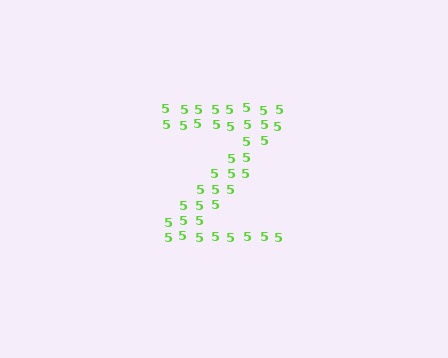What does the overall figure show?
The overall figure shows the letter Z.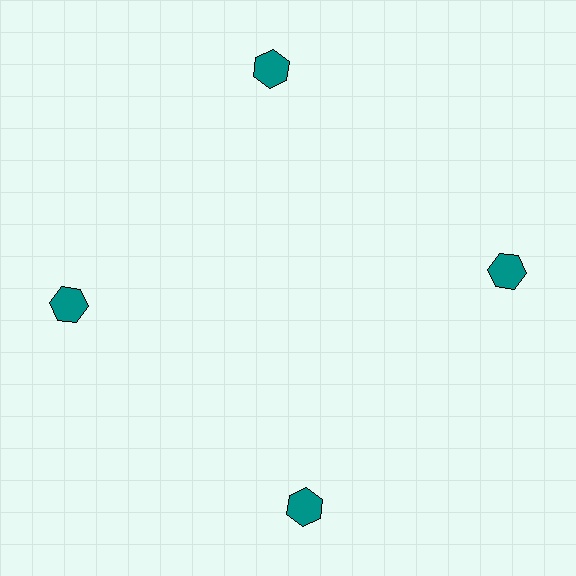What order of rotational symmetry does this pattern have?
This pattern has 4-fold rotational symmetry.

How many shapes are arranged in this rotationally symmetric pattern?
There are 4 shapes, arranged in 4 groups of 1.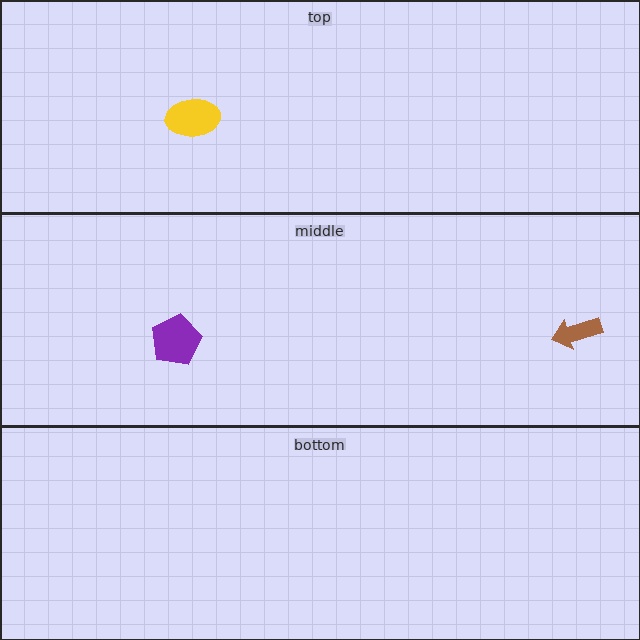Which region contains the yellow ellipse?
The top region.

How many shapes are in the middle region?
2.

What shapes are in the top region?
The yellow ellipse.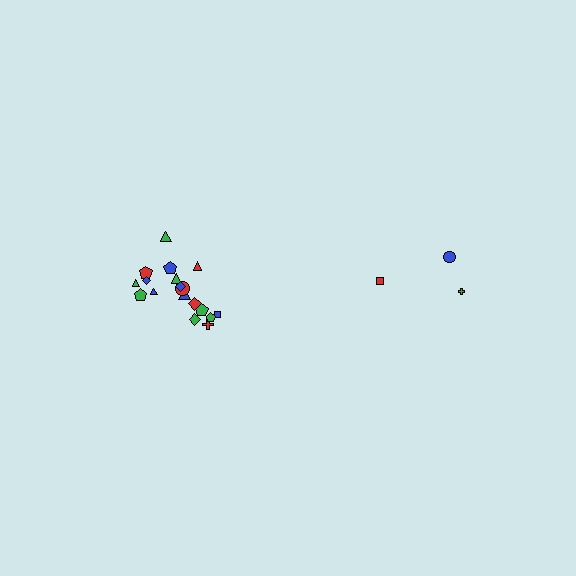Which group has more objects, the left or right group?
The left group.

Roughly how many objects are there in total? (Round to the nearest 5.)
Roughly 20 objects in total.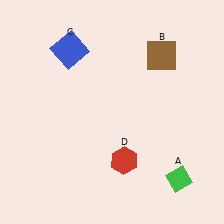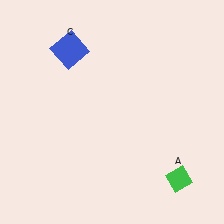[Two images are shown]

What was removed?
The red hexagon (D), the brown square (B) were removed in Image 2.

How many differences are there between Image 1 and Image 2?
There are 2 differences between the two images.